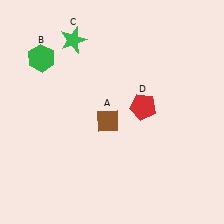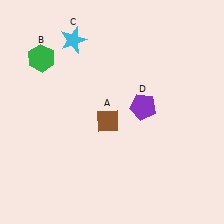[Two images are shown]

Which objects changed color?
C changed from green to cyan. D changed from red to purple.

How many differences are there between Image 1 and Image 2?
There are 2 differences between the two images.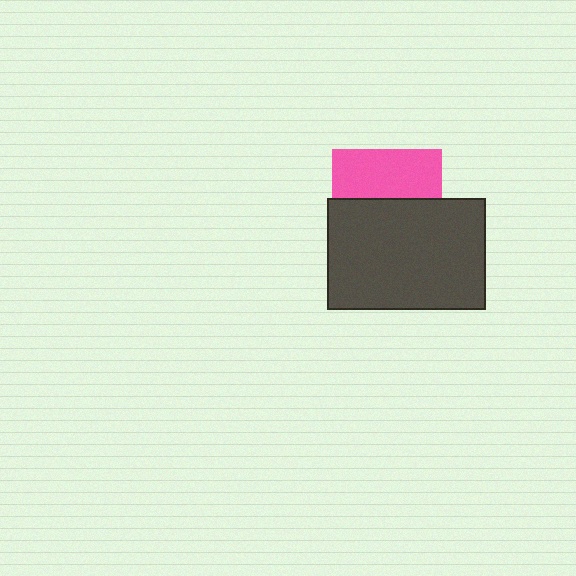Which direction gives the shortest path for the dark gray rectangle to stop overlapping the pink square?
Moving down gives the shortest separation.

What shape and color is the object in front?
The object in front is a dark gray rectangle.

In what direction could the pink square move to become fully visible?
The pink square could move up. That would shift it out from behind the dark gray rectangle entirely.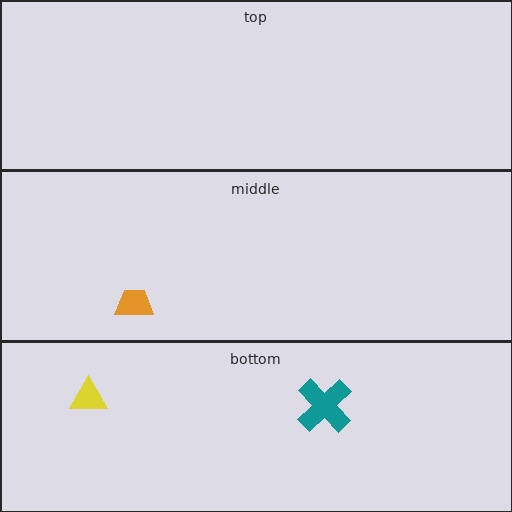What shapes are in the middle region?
The orange trapezoid.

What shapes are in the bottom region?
The teal cross, the yellow triangle.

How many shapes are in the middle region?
1.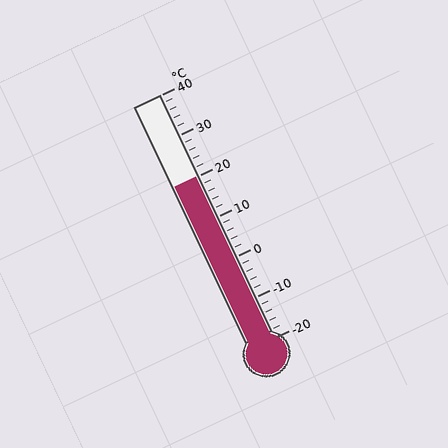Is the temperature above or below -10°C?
The temperature is above -10°C.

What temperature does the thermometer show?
The thermometer shows approximately 20°C.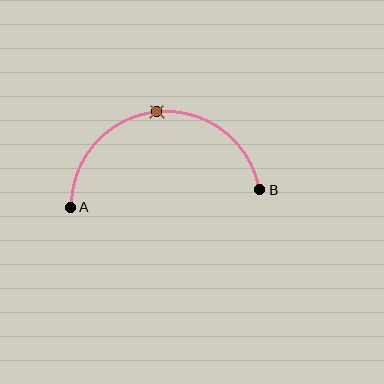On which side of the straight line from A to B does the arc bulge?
The arc bulges above the straight line connecting A and B.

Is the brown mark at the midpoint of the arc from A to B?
Yes. The brown mark lies on the arc at equal arc-length from both A and B — it is the arc midpoint.